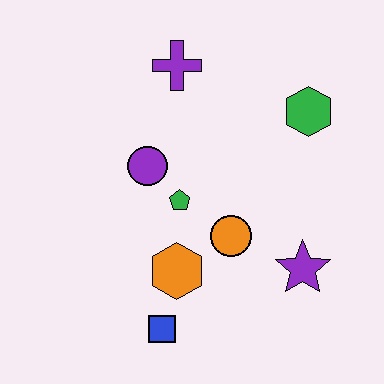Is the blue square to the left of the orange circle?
Yes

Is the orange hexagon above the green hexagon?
No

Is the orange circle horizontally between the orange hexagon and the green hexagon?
Yes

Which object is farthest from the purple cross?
The blue square is farthest from the purple cross.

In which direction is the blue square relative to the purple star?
The blue square is to the left of the purple star.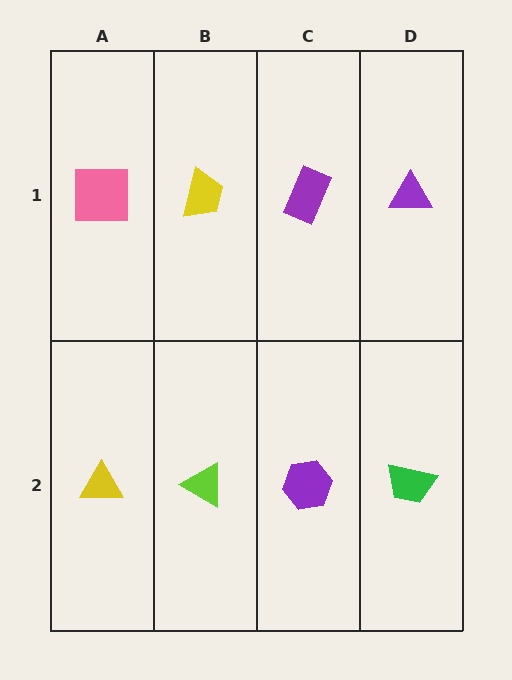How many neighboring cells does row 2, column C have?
3.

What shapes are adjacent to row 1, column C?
A purple hexagon (row 2, column C), a yellow trapezoid (row 1, column B), a purple triangle (row 1, column D).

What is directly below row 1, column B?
A lime triangle.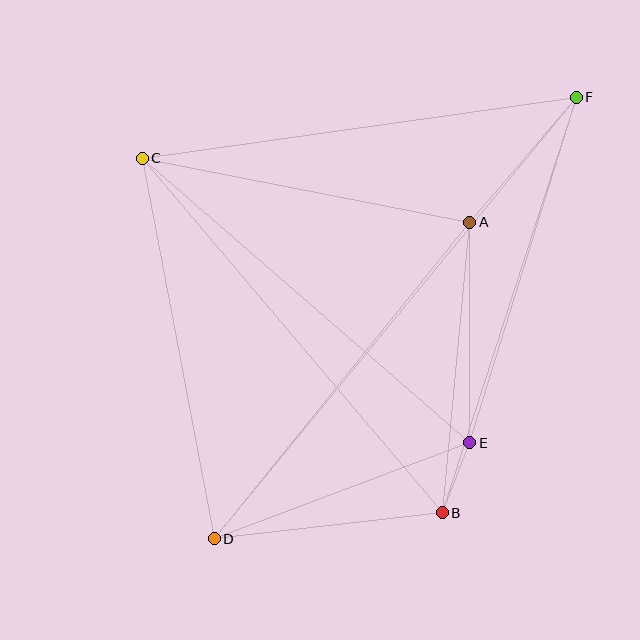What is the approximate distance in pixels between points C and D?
The distance between C and D is approximately 388 pixels.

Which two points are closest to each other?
Points B and E are closest to each other.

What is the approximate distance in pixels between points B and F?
The distance between B and F is approximately 437 pixels.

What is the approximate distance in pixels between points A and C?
The distance between A and C is approximately 333 pixels.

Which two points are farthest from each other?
Points D and F are farthest from each other.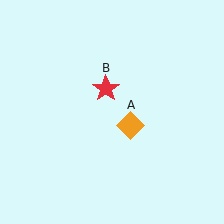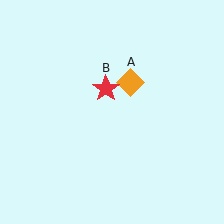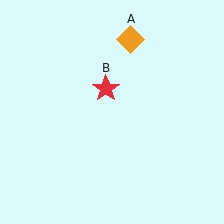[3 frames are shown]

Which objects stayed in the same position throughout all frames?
Red star (object B) remained stationary.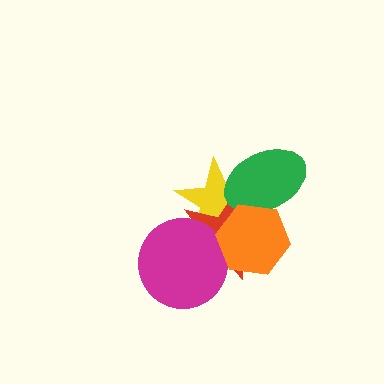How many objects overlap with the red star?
4 objects overlap with the red star.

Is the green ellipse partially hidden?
Yes, it is partially covered by another shape.